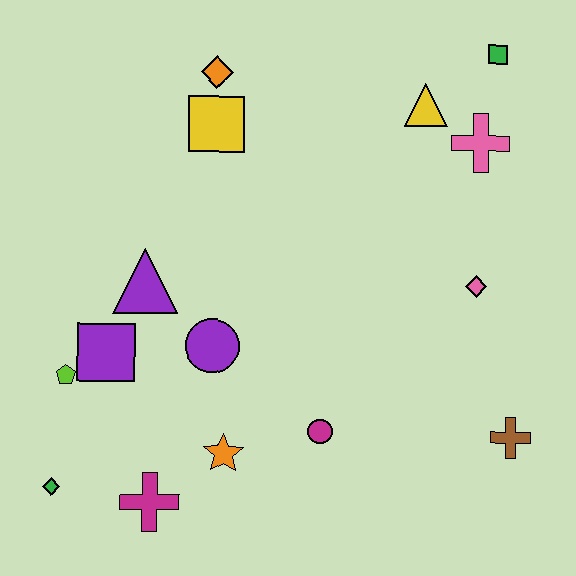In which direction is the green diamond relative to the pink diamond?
The green diamond is to the left of the pink diamond.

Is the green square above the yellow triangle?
Yes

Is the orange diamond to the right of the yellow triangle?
No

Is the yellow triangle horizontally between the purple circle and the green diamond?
No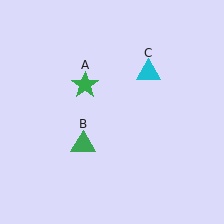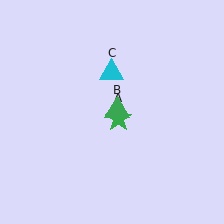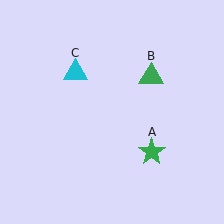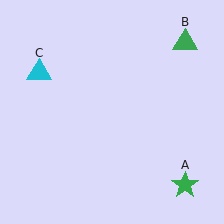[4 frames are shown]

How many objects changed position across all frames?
3 objects changed position: green star (object A), green triangle (object B), cyan triangle (object C).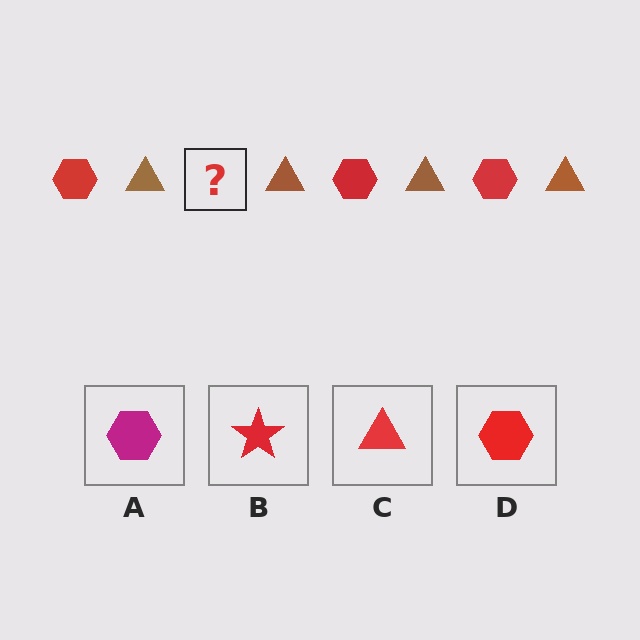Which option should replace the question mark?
Option D.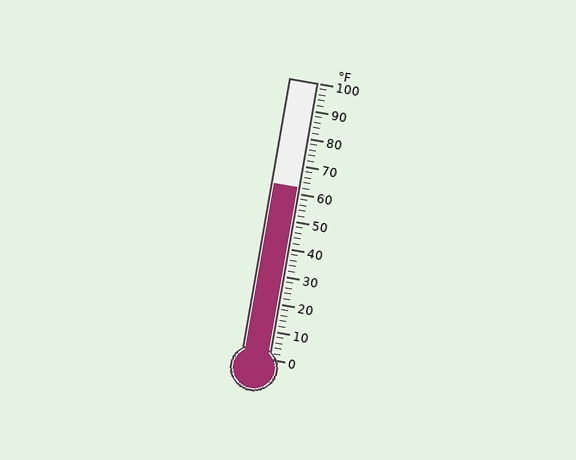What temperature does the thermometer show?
The thermometer shows approximately 62°F.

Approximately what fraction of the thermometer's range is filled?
The thermometer is filled to approximately 60% of its range.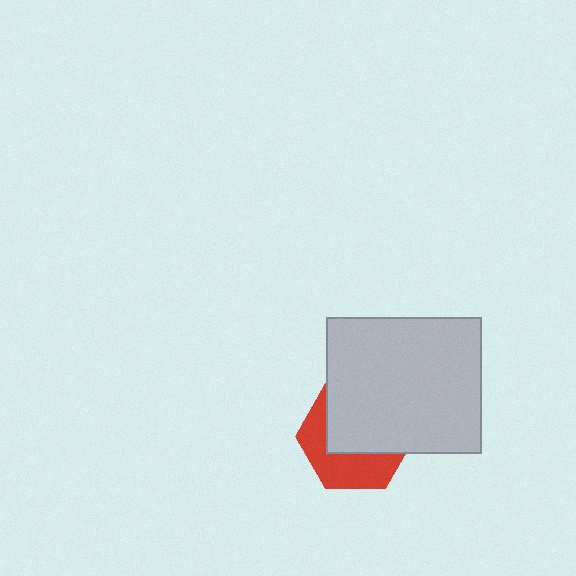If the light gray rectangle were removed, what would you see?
You would see the complete red hexagon.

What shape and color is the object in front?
The object in front is a light gray rectangle.